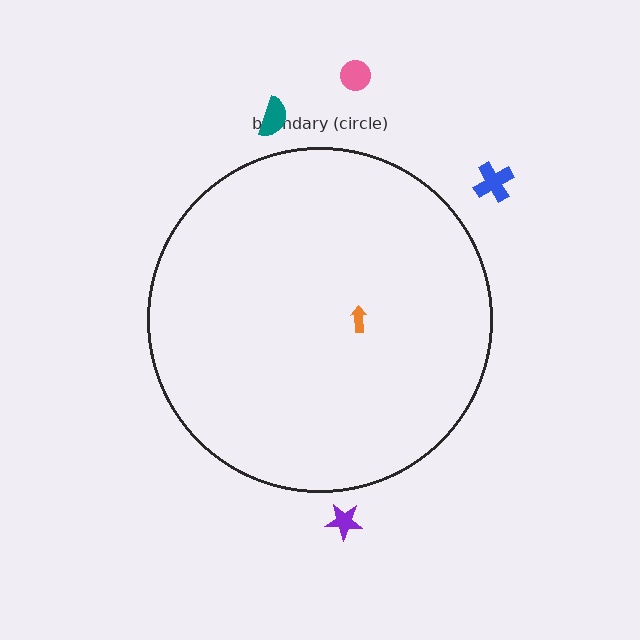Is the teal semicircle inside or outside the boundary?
Outside.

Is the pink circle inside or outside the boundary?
Outside.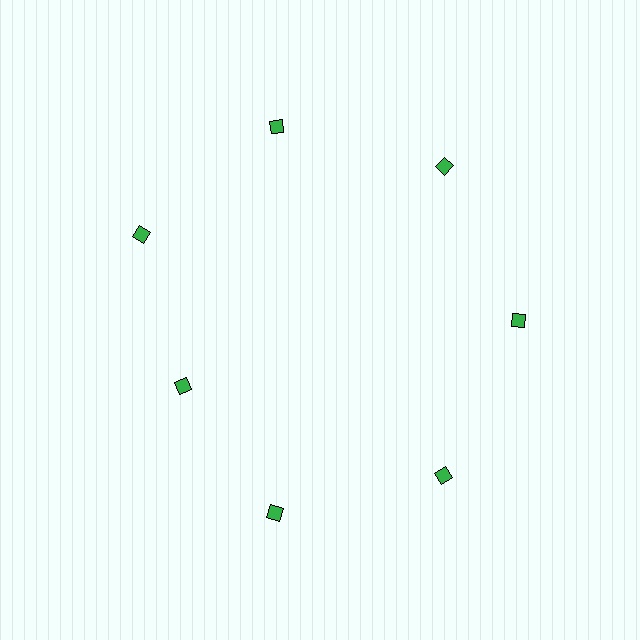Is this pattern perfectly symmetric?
No. The 7 green diamonds are arranged in a ring, but one element near the 8 o'clock position is pulled inward toward the center, breaking the 7-fold rotational symmetry.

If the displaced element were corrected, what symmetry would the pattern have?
It would have 7-fold rotational symmetry — the pattern would map onto itself every 51 degrees.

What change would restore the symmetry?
The symmetry would be restored by moving it outward, back onto the ring so that all 7 diamonds sit at equal angles and equal distance from the center.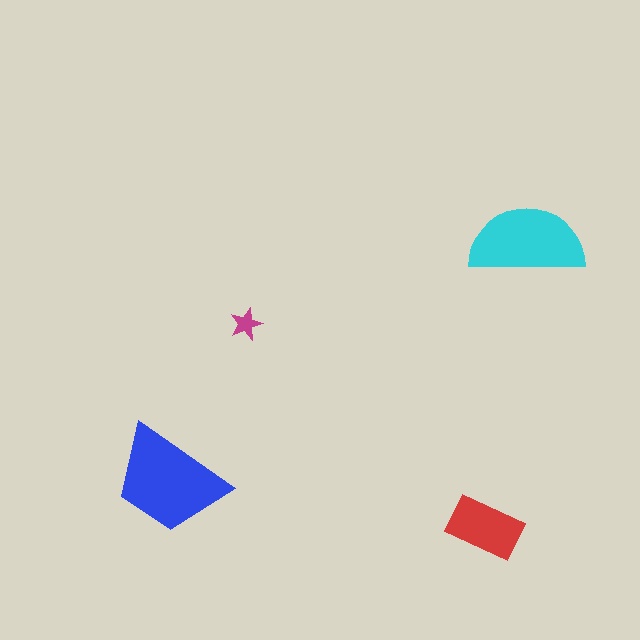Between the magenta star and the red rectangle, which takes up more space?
The red rectangle.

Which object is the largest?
The blue trapezoid.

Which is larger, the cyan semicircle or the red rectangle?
The cyan semicircle.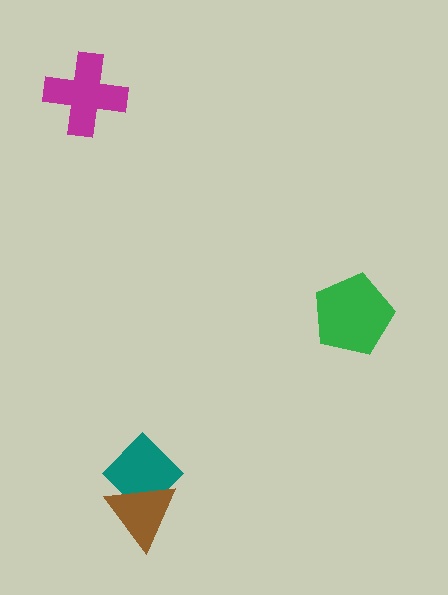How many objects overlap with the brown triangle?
1 object overlaps with the brown triangle.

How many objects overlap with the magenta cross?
0 objects overlap with the magenta cross.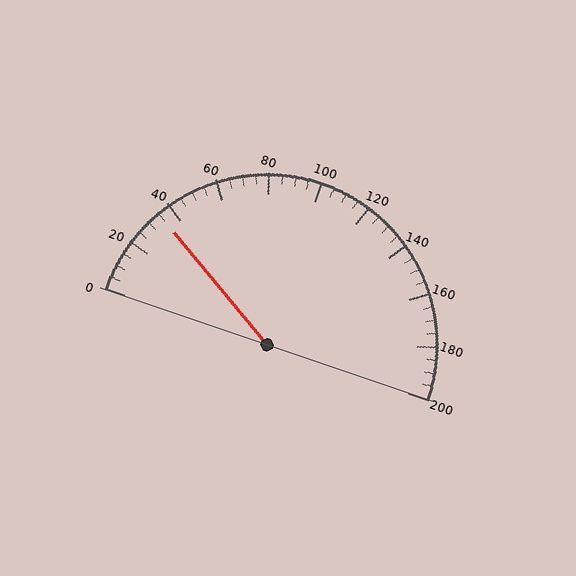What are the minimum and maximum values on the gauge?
The gauge ranges from 0 to 200.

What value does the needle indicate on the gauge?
The needle indicates approximately 35.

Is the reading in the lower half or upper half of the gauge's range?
The reading is in the lower half of the range (0 to 200).